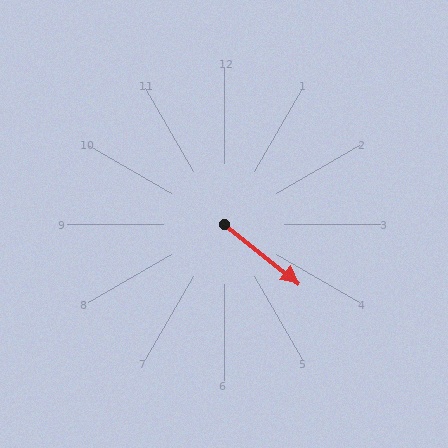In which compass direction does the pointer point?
Southeast.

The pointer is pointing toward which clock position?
Roughly 4 o'clock.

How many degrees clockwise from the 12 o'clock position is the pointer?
Approximately 129 degrees.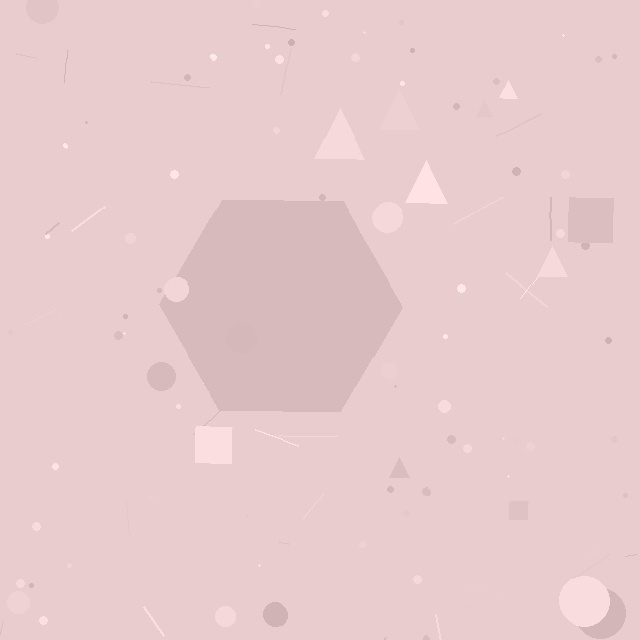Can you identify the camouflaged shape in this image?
The camouflaged shape is a hexagon.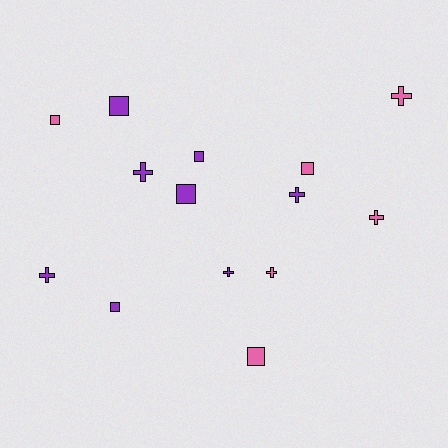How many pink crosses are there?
There are 3 pink crosses.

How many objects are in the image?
There are 14 objects.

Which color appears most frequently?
Purple, with 8 objects.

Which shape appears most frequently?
Cross, with 7 objects.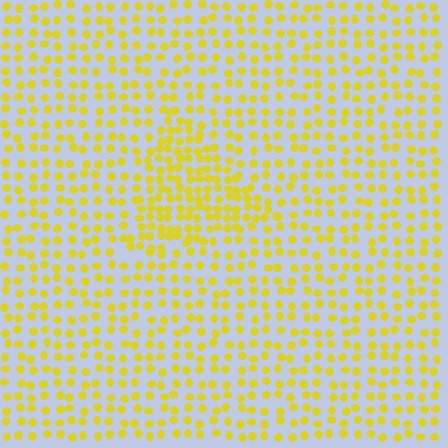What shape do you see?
I see a triangle.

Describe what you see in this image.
The image contains small yellow elements arranged at two different densities. A triangle-shaped region is visible where the elements are more densely packed than the surrounding area.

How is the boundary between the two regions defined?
The boundary is defined by a change in element density (approximately 1.8x ratio). All elements are the same color, size, and shape.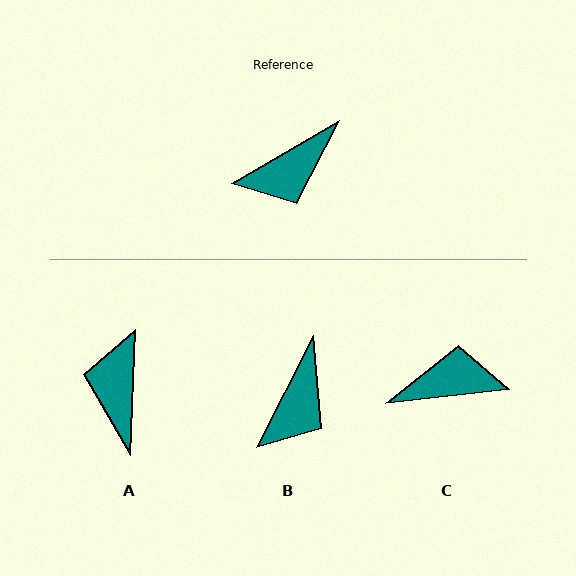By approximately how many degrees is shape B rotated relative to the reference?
Approximately 33 degrees counter-clockwise.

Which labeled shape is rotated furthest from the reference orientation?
C, about 156 degrees away.